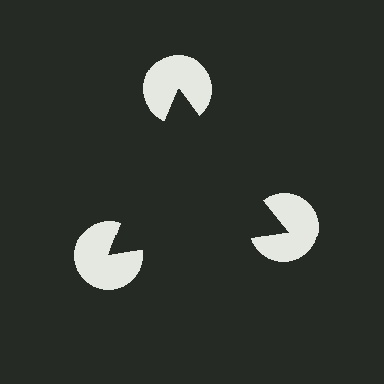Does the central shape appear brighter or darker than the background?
It typically appears slightly darker than the background, even though no actual brightness change is drawn.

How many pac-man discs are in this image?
There are 3 — one at each vertex of the illusory triangle.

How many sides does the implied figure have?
3 sides.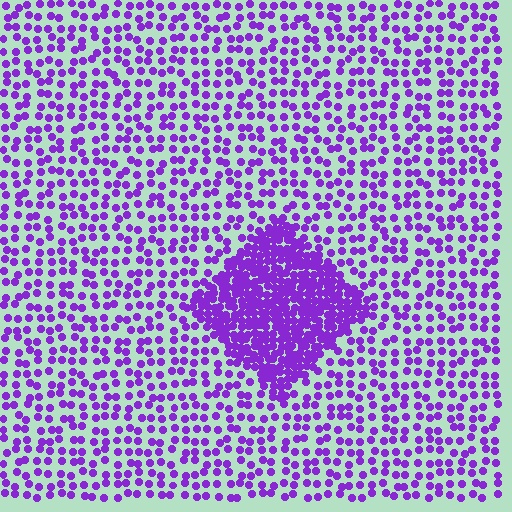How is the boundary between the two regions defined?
The boundary is defined by a change in element density (approximately 2.8x ratio). All elements are the same color, size, and shape.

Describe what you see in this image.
The image contains small purple elements arranged at two different densities. A diamond-shaped region is visible where the elements are more densely packed than the surrounding area.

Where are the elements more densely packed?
The elements are more densely packed inside the diamond boundary.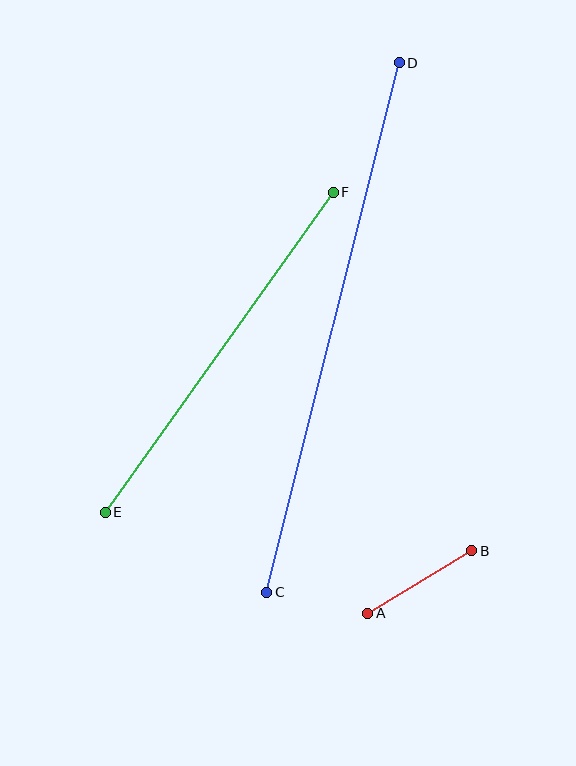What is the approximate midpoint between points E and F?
The midpoint is at approximately (219, 352) pixels.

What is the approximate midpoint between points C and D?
The midpoint is at approximately (333, 328) pixels.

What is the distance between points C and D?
The distance is approximately 545 pixels.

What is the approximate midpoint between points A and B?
The midpoint is at approximately (420, 582) pixels.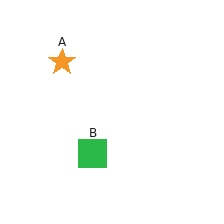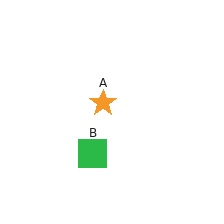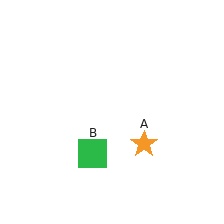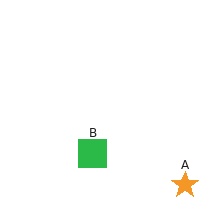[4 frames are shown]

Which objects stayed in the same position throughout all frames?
Green square (object B) remained stationary.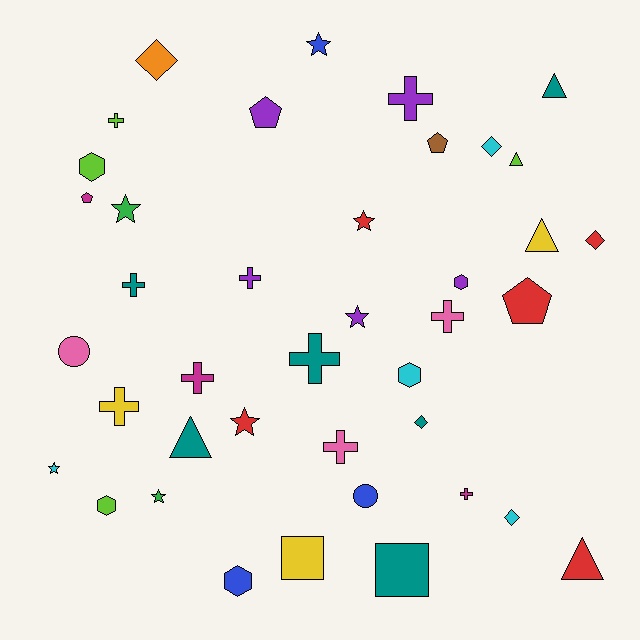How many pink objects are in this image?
There are 3 pink objects.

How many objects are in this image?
There are 40 objects.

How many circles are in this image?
There are 2 circles.